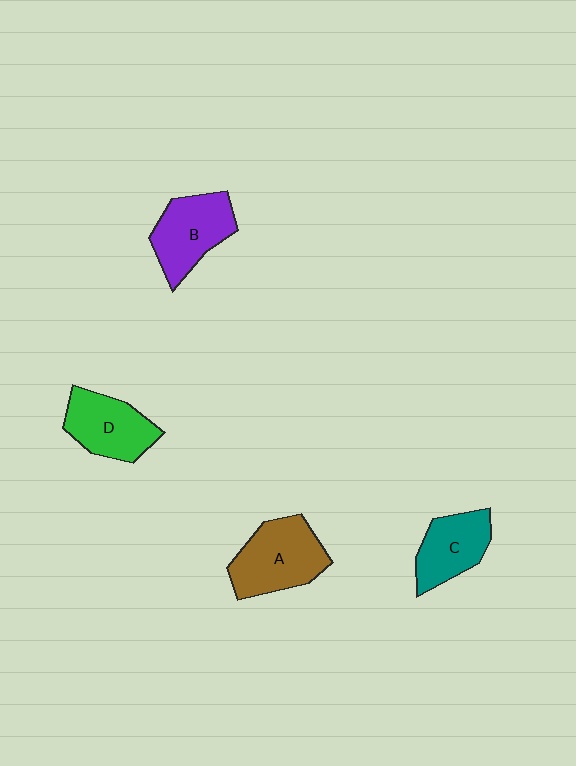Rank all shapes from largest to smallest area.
From largest to smallest: A (brown), B (purple), D (green), C (teal).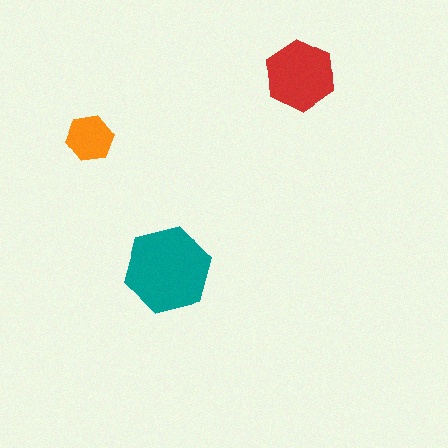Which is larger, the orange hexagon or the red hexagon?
The red one.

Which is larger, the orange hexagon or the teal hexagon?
The teal one.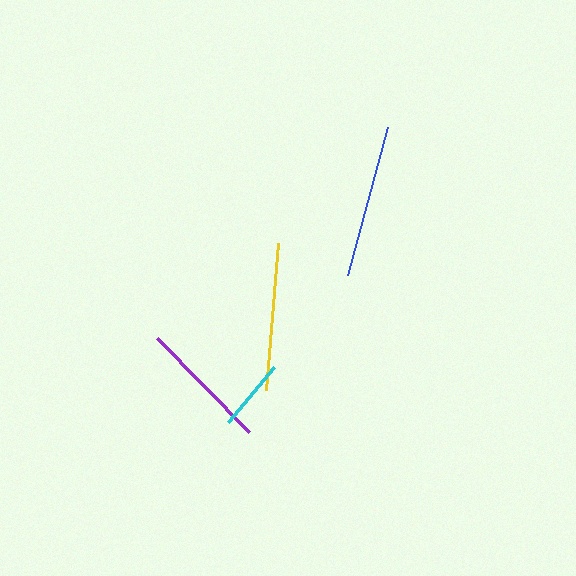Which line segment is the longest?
The blue line is the longest at approximately 153 pixels.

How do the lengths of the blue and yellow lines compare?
The blue and yellow lines are approximately the same length.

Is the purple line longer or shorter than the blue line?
The blue line is longer than the purple line.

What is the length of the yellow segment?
The yellow segment is approximately 147 pixels long.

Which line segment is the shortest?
The cyan line is the shortest at approximately 72 pixels.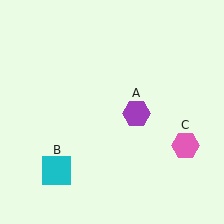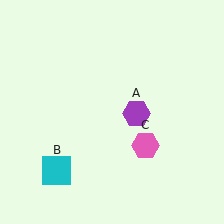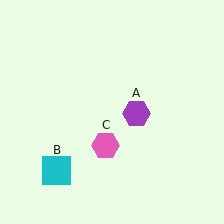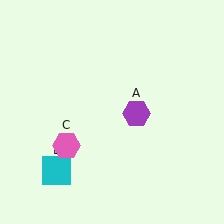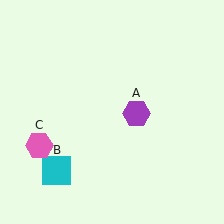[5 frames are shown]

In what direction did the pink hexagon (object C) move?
The pink hexagon (object C) moved left.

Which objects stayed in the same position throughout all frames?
Purple hexagon (object A) and cyan square (object B) remained stationary.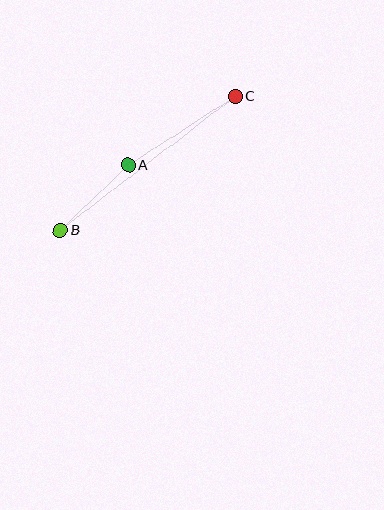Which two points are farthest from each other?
Points B and C are farthest from each other.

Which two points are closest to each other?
Points A and B are closest to each other.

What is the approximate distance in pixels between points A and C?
The distance between A and C is approximately 127 pixels.